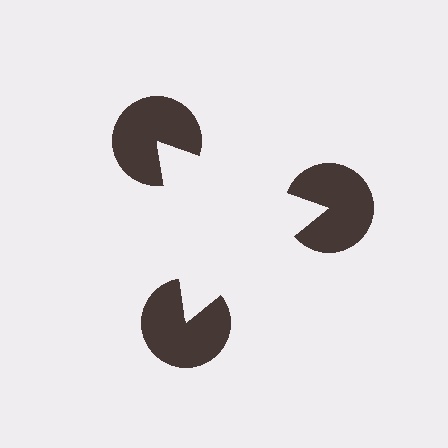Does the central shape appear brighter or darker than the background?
It typically appears slightly brighter than the background, even though no actual brightness change is drawn.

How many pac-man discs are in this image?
There are 3 — one at each vertex of the illusory triangle.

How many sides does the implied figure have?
3 sides.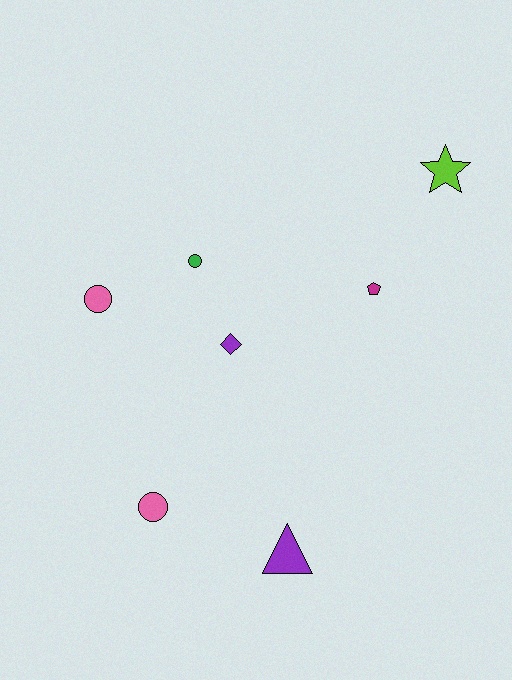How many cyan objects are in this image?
There are no cyan objects.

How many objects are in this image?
There are 7 objects.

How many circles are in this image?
There are 3 circles.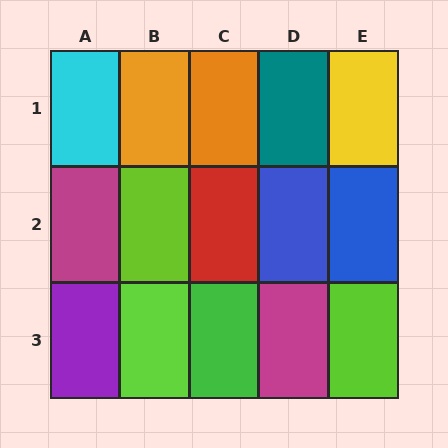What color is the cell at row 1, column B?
Orange.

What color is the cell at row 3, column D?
Magenta.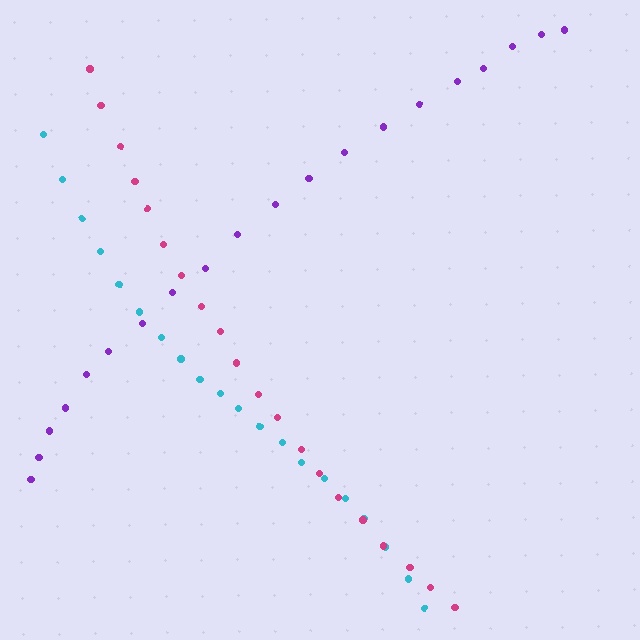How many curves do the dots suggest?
There are 3 distinct paths.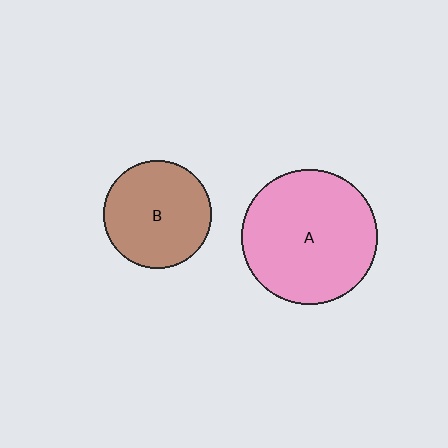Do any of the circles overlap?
No, none of the circles overlap.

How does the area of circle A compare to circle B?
Approximately 1.6 times.